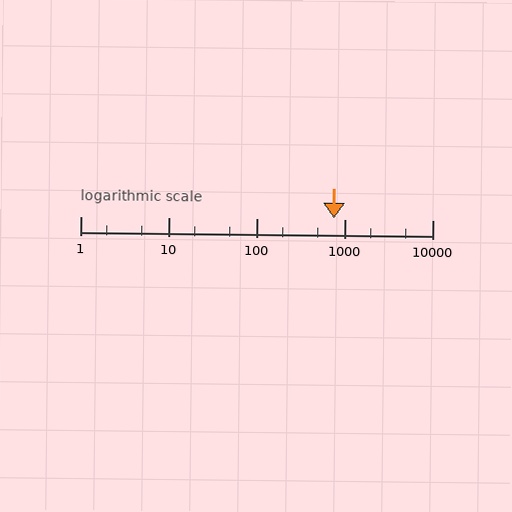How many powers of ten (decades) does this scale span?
The scale spans 4 decades, from 1 to 10000.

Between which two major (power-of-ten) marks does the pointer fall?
The pointer is between 100 and 1000.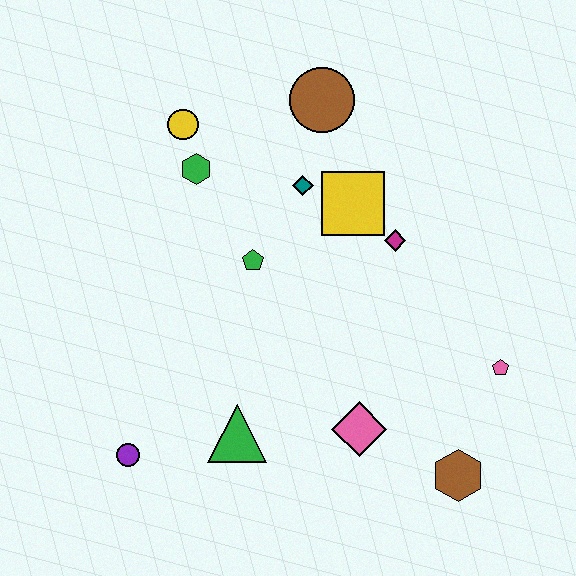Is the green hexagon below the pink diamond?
No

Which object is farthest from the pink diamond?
The yellow circle is farthest from the pink diamond.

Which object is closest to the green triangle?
The purple circle is closest to the green triangle.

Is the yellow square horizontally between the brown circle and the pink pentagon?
Yes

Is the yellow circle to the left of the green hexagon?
Yes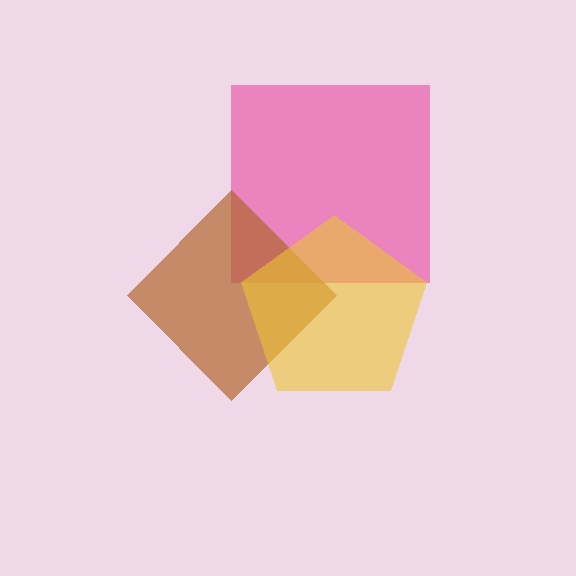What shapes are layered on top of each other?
The layered shapes are: a pink square, a brown diamond, a yellow pentagon.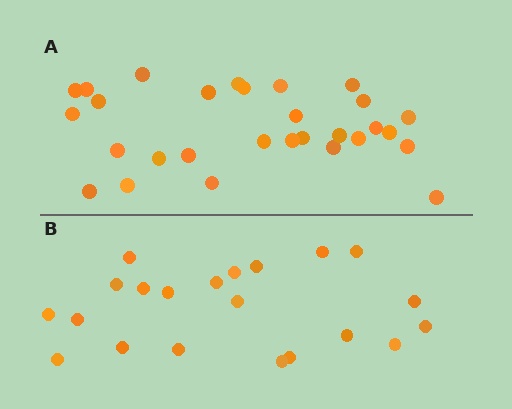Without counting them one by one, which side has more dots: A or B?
Region A (the top region) has more dots.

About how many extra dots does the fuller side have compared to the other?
Region A has roughly 8 or so more dots than region B.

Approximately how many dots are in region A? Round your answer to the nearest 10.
About 30 dots. (The exact count is 29, which rounds to 30.)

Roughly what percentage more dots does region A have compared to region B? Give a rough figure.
About 40% more.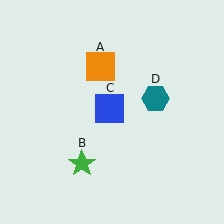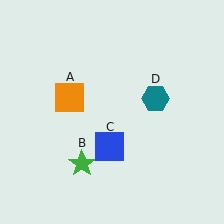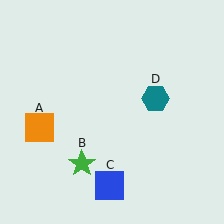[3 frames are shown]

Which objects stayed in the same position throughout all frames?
Green star (object B) and teal hexagon (object D) remained stationary.